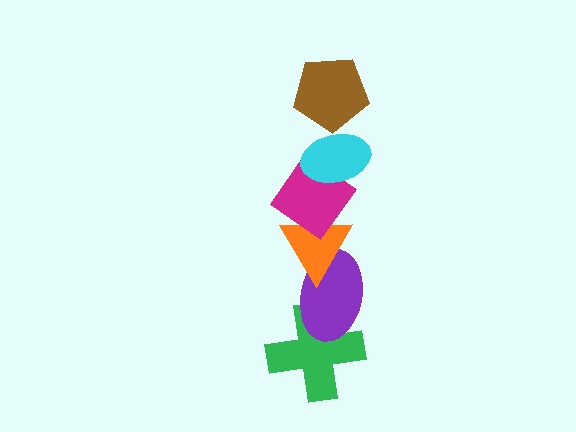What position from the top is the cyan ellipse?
The cyan ellipse is 2nd from the top.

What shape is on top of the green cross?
The purple ellipse is on top of the green cross.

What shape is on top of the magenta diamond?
The cyan ellipse is on top of the magenta diamond.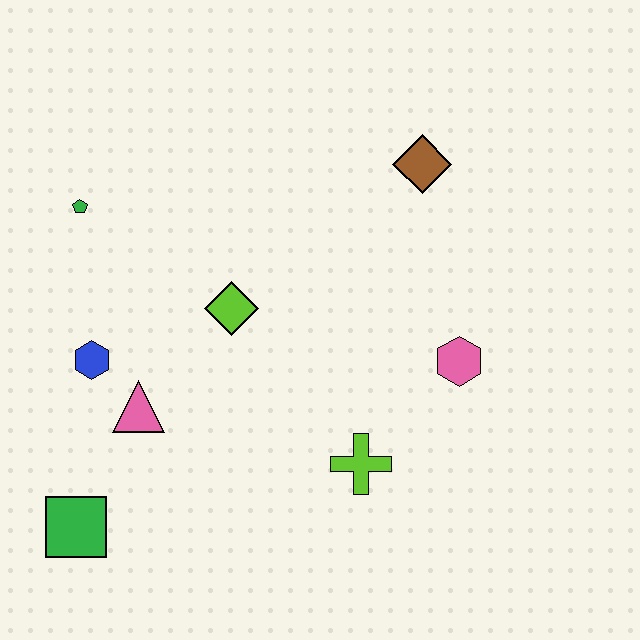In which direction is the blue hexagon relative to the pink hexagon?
The blue hexagon is to the left of the pink hexagon.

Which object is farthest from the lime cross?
The green pentagon is farthest from the lime cross.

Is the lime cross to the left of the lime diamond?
No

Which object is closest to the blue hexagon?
The pink triangle is closest to the blue hexagon.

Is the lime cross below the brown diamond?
Yes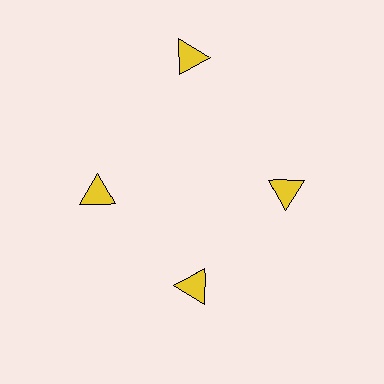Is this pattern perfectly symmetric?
No. The 4 yellow triangles are arranged in a ring, but one element near the 12 o'clock position is pushed outward from the center, breaking the 4-fold rotational symmetry.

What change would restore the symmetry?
The symmetry would be restored by moving it inward, back onto the ring so that all 4 triangles sit at equal angles and equal distance from the center.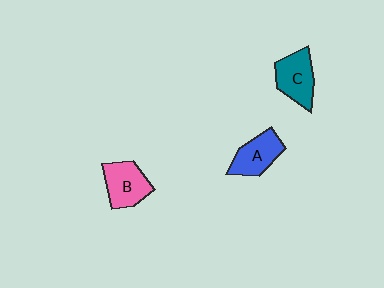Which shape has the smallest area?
Shape A (blue).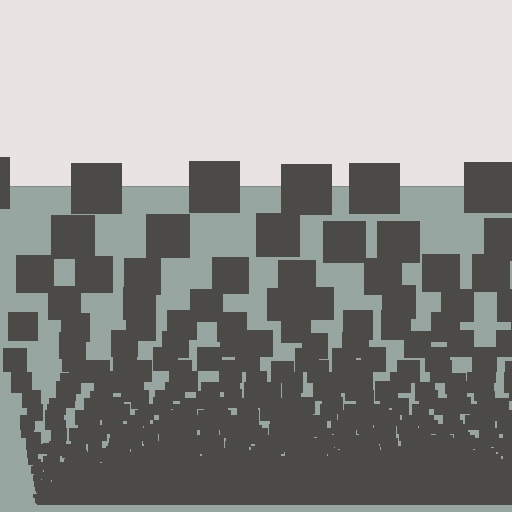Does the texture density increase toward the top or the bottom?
Density increases toward the bottom.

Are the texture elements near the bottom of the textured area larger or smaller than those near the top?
Smaller. The gradient is inverted — elements near the bottom are smaller and denser.